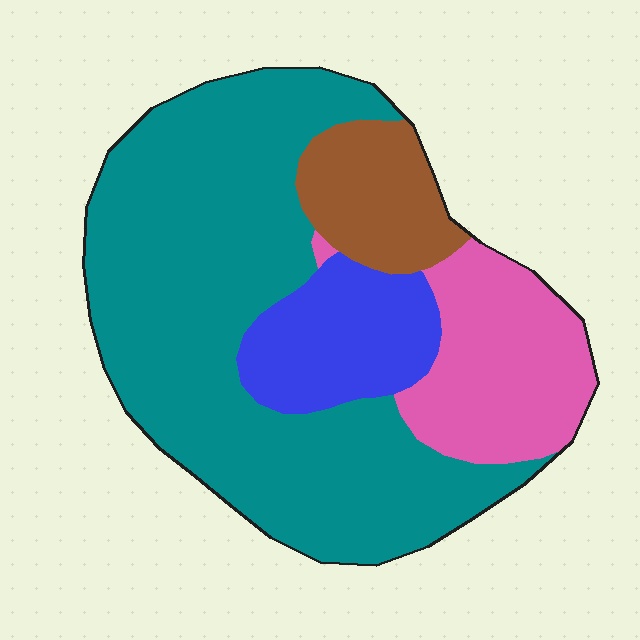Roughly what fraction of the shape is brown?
Brown covers 11% of the shape.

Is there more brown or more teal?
Teal.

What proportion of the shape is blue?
Blue covers about 15% of the shape.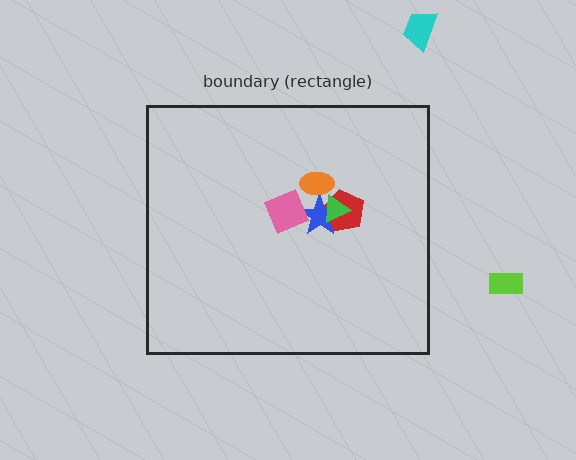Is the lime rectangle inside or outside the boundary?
Outside.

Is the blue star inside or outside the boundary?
Inside.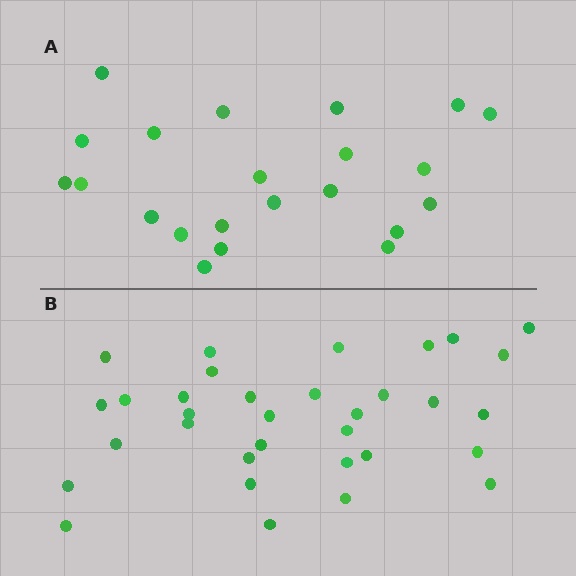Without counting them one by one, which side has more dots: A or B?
Region B (the bottom region) has more dots.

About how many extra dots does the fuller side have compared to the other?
Region B has roughly 12 or so more dots than region A.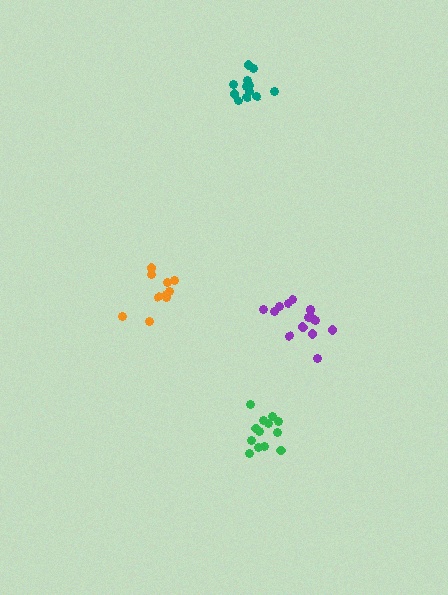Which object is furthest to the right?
The purple cluster is rightmost.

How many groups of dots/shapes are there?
There are 4 groups.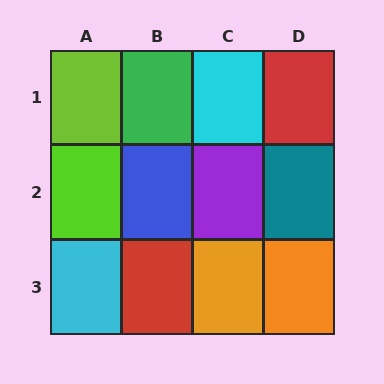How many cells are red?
2 cells are red.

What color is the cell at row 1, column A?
Lime.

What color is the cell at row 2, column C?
Purple.